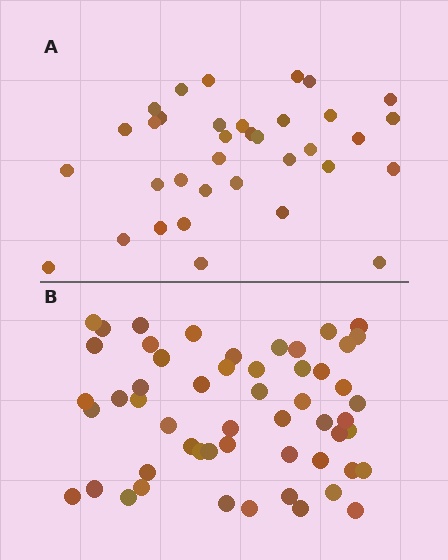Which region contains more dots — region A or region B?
Region B (the bottom region) has more dots.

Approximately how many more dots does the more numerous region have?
Region B has approximately 20 more dots than region A.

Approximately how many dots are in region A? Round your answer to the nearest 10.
About 40 dots. (The exact count is 35, which rounds to 40.)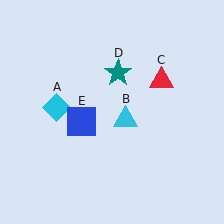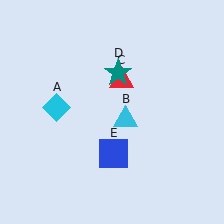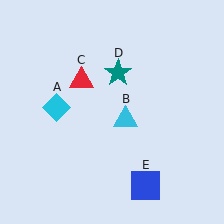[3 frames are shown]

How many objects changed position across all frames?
2 objects changed position: red triangle (object C), blue square (object E).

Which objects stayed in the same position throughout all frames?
Cyan diamond (object A) and cyan triangle (object B) and teal star (object D) remained stationary.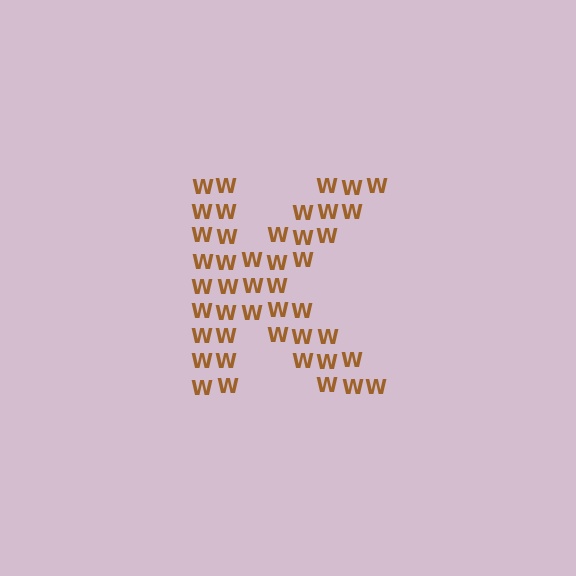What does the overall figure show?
The overall figure shows the letter K.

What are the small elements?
The small elements are letter W's.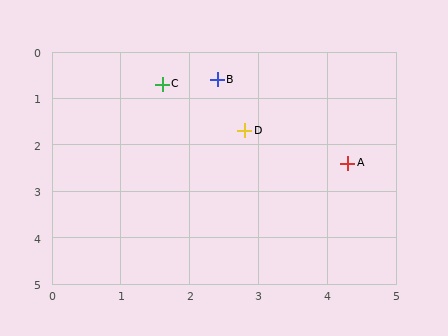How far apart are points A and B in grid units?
Points A and B are about 2.6 grid units apart.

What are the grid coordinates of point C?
Point C is at approximately (1.6, 0.7).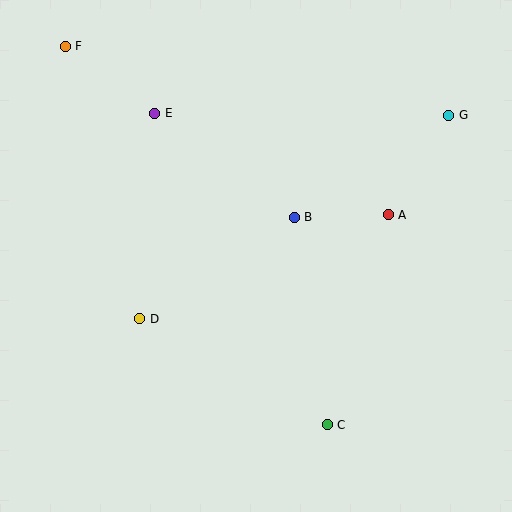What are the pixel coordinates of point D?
Point D is at (140, 319).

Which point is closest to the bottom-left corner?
Point D is closest to the bottom-left corner.